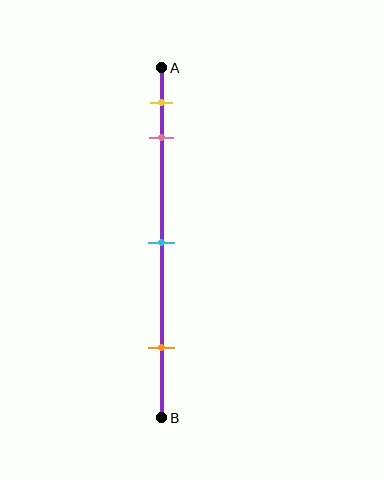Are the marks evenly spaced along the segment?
No, the marks are not evenly spaced.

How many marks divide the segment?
There are 4 marks dividing the segment.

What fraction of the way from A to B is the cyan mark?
The cyan mark is approximately 50% (0.5) of the way from A to B.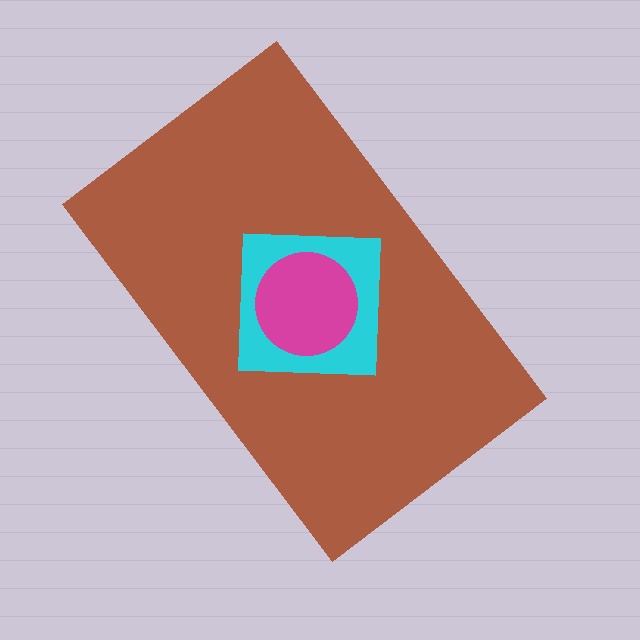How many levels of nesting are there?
3.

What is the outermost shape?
The brown rectangle.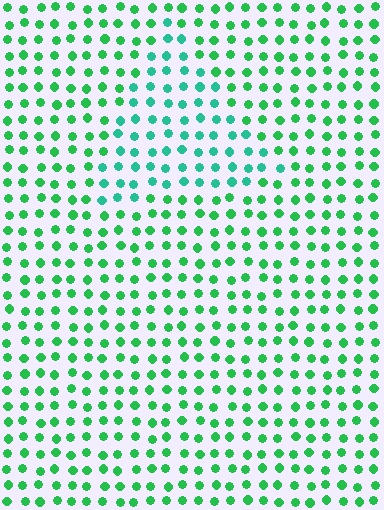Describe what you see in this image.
The image is filled with small green elements in a uniform arrangement. A triangle-shaped region is visible where the elements are tinted to a slightly different hue, forming a subtle color boundary.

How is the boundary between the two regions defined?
The boundary is defined purely by a slight shift in hue (about 28 degrees). Spacing, size, and orientation are identical on both sides.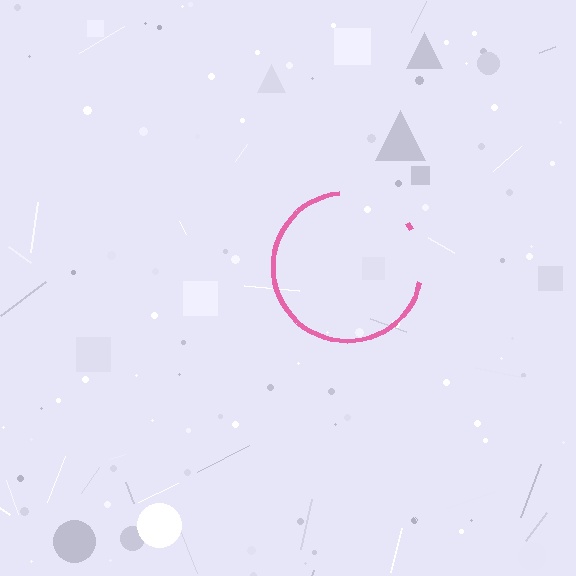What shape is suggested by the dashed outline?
The dashed outline suggests a circle.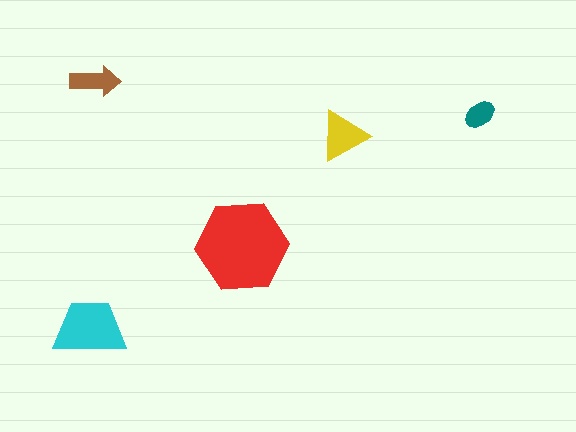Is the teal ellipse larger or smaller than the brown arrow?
Smaller.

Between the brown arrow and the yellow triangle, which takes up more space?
The yellow triangle.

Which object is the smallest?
The teal ellipse.